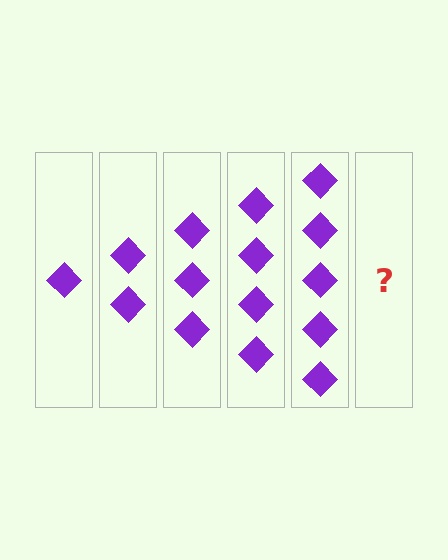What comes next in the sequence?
The next element should be 6 diamonds.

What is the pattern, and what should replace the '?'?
The pattern is that each step adds one more diamond. The '?' should be 6 diamonds.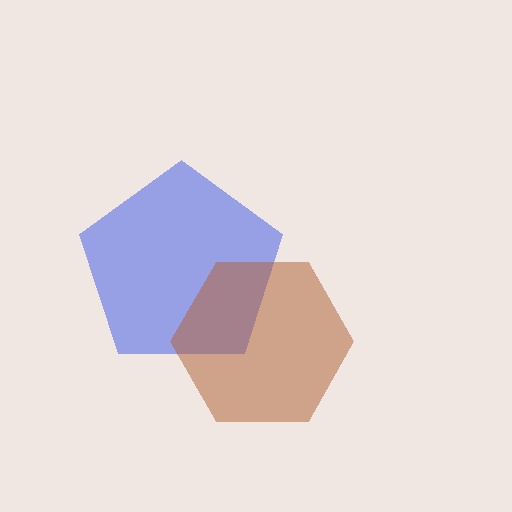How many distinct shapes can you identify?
There are 2 distinct shapes: a blue pentagon, a brown hexagon.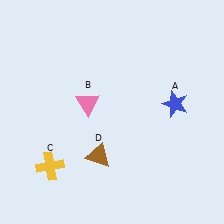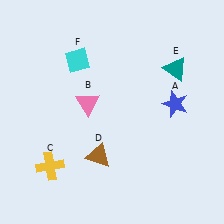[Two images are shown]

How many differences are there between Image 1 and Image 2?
There are 2 differences between the two images.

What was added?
A teal triangle (E), a cyan diamond (F) were added in Image 2.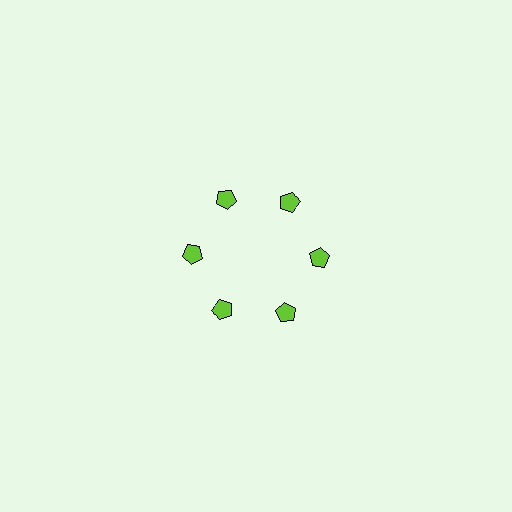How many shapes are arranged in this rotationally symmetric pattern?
There are 6 shapes, arranged in 6 groups of 1.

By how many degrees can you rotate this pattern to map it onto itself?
The pattern maps onto itself every 60 degrees of rotation.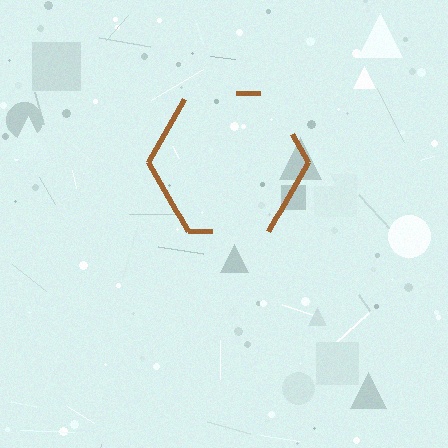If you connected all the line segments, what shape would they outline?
They would outline a hexagon.